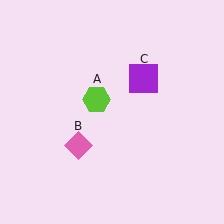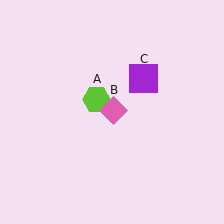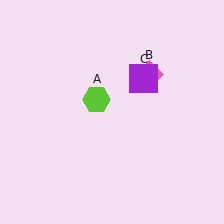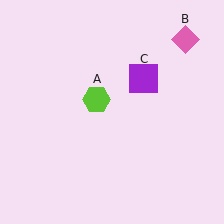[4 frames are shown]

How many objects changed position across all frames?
1 object changed position: pink diamond (object B).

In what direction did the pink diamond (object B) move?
The pink diamond (object B) moved up and to the right.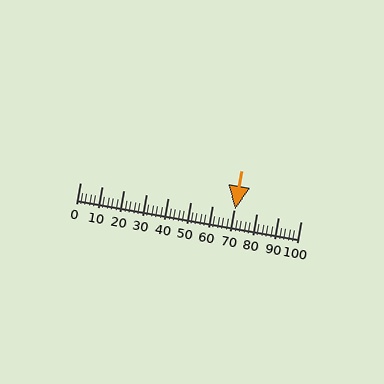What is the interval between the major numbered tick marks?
The major tick marks are spaced 10 units apart.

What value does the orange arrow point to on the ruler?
The orange arrow points to approximately 70.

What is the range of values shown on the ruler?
The ruler shows values from 0 to 100.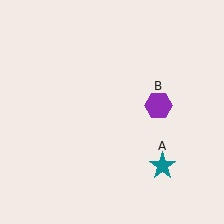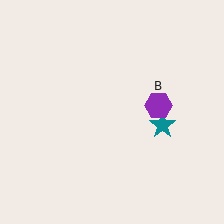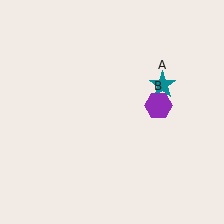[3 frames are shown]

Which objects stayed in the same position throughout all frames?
Purple hexagon (object B) remained stationary.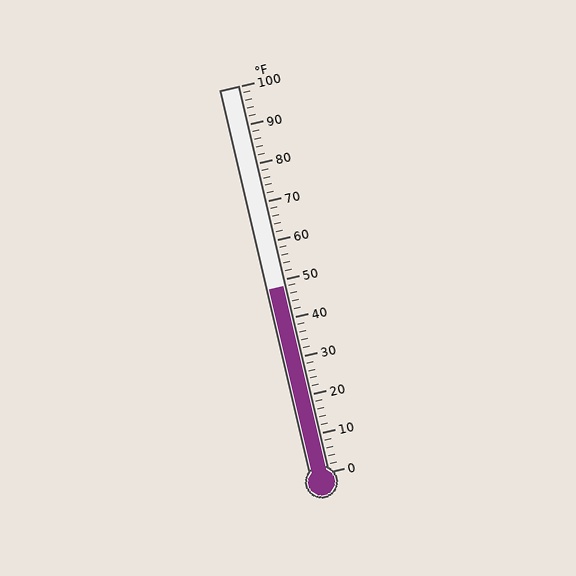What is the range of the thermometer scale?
The thermometer scale ranges from 0°F to 100°F.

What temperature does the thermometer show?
The thermometer shows approximately 48°F.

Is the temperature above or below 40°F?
The temperature is above 40°F.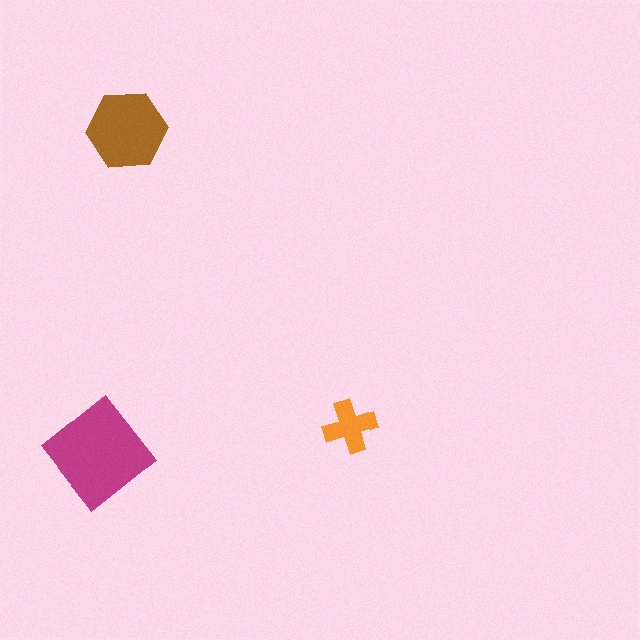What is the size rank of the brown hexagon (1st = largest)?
2nd.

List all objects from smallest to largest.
The orange cross, the brown hexagon, the magenta diamond.